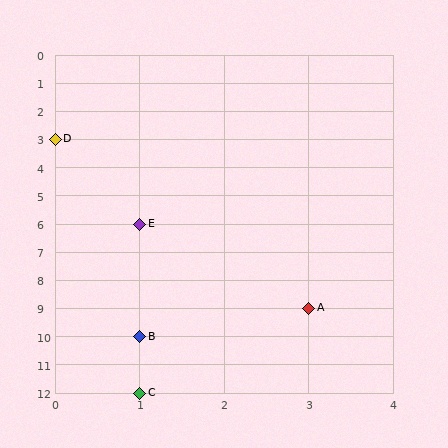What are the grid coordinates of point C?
Point C is at grid coordinates (1, 12).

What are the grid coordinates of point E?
Point E is at grid coordinates (1, 6).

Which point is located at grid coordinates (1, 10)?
Point B is at (1, 10).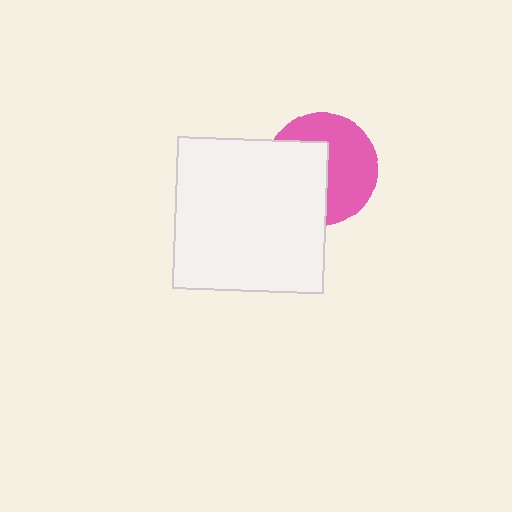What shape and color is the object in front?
The object in front is a white square.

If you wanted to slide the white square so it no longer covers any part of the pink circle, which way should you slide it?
Slide it left — that is the most direct way to separate the two shapes.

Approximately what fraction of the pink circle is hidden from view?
Roughly 46% of the pink circle is hidden behind the white square.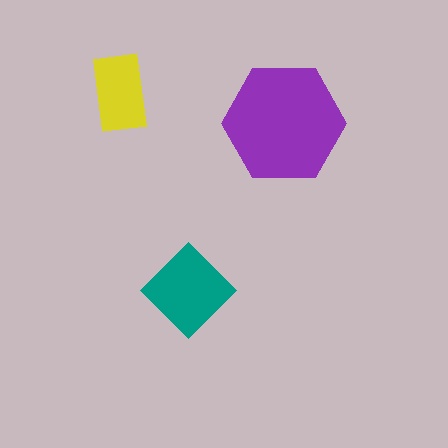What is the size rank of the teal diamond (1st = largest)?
2nd.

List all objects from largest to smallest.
The purple hexagon, the teal diamond, the yellow rectangle.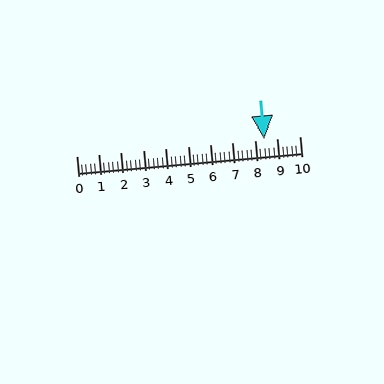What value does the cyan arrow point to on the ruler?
The cyan arrow points to approximately 8.4.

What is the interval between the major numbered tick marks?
The major tick marks are spaced 1 units apart.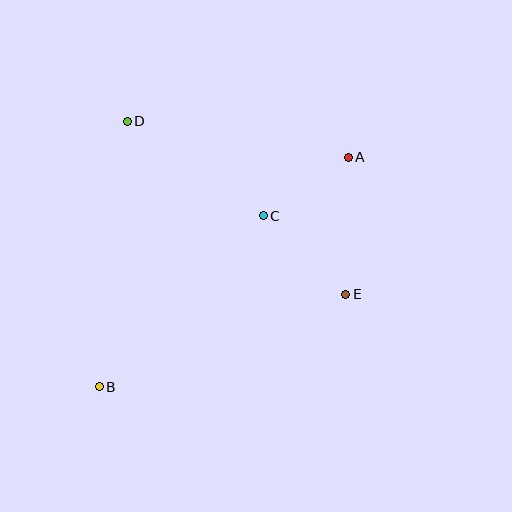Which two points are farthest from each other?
Points A and B are farthest from each other.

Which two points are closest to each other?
Points A and C are closest to each other.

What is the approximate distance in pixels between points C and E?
The distance between C and E is approximately 114 pixels.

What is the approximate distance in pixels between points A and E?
The distance between A and E is approximately 137 pixels.